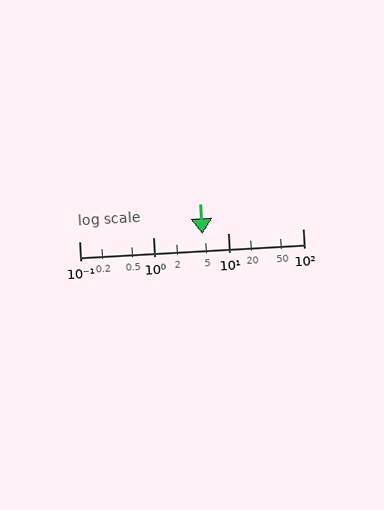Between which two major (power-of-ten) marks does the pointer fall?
The pointer is between 1 and 10.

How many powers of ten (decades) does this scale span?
The scale spans 3 decades, from 0.1 to 100.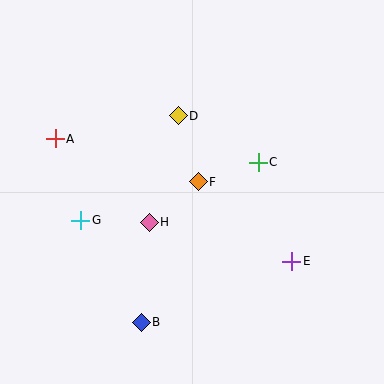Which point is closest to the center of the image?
Point F at (198, 182) is closest to the center.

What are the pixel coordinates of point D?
Point D is at (178, 116).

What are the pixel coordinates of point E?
Point E is at (292, 261).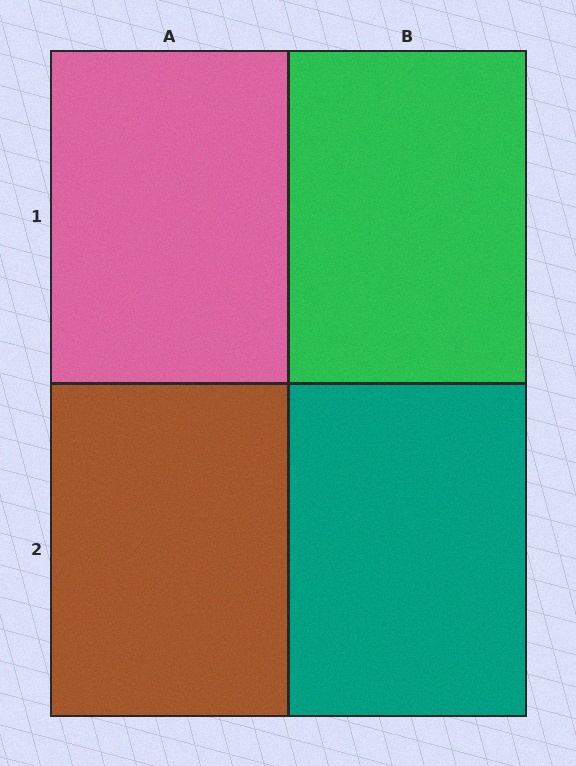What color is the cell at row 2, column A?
Brown.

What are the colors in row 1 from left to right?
Pink, green.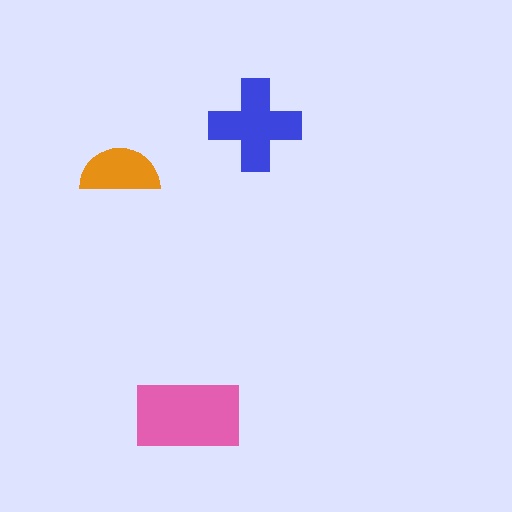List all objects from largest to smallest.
The pink rectangle, the blue cross, the orange semicircle.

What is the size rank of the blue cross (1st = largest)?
2nd.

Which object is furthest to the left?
The orange semicircle is leftmost.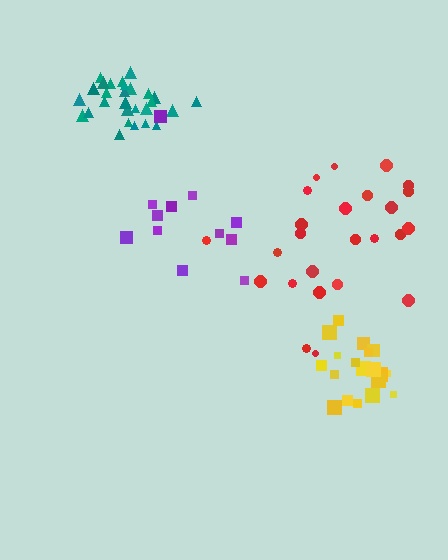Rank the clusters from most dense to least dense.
teal, yellow, purple, red.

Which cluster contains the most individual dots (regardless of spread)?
Teal (28).